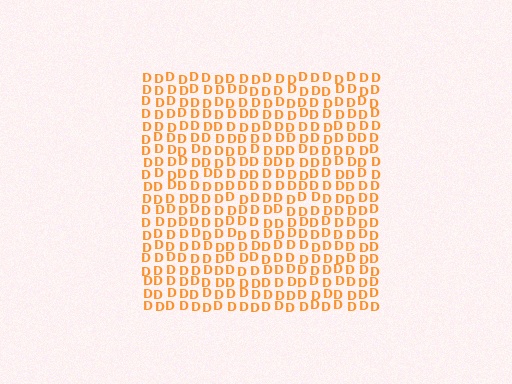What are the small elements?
The small elements are letter D's.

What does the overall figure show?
The overall figure shows a square.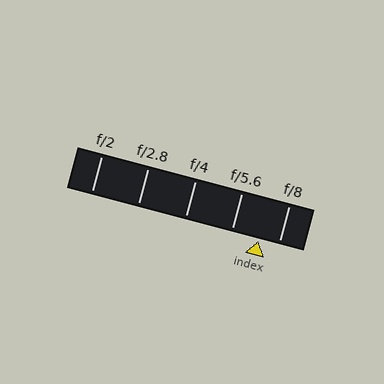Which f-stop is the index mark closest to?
The index mark is closest to f/8.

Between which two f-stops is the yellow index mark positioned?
The index mark is between f/5.6 and f/8.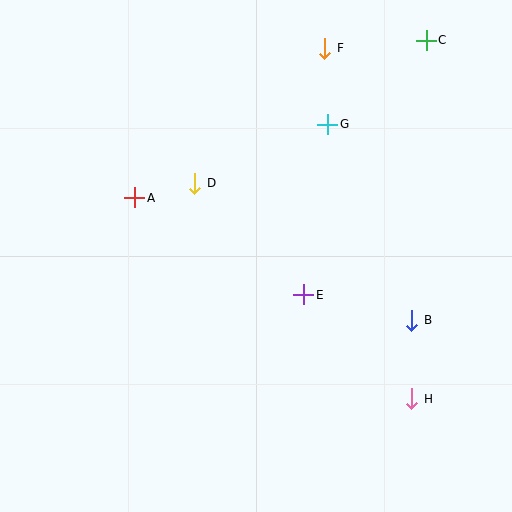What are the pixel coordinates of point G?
Point G is at (328, 124).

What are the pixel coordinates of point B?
Point B is at (412, 320).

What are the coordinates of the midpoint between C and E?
The midpoint between C and E is at (365, 168).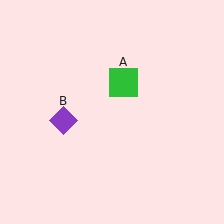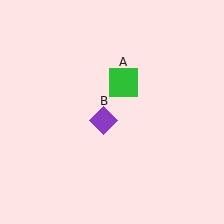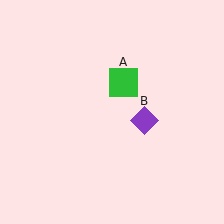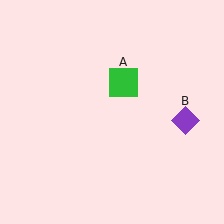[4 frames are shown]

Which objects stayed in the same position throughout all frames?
Green square (object A) remained stationary.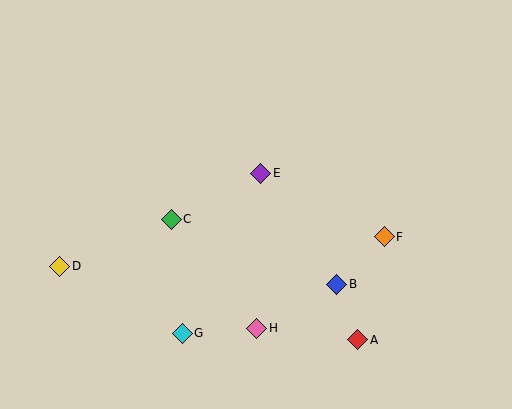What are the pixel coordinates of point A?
Point A is at (358, 340).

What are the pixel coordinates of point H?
Point H is at (257, 328).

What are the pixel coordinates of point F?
Point F is at (384, 237).